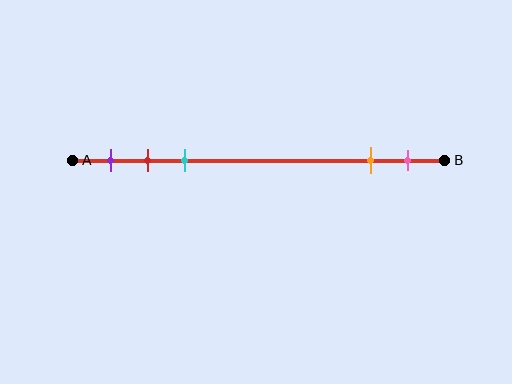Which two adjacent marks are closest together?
The red and cyan marks are the closest adjacent pair.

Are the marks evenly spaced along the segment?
No, the marks are not evenly spaced.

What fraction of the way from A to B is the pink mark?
The pink mark is approximately 90% (0.9) of the way from A to B.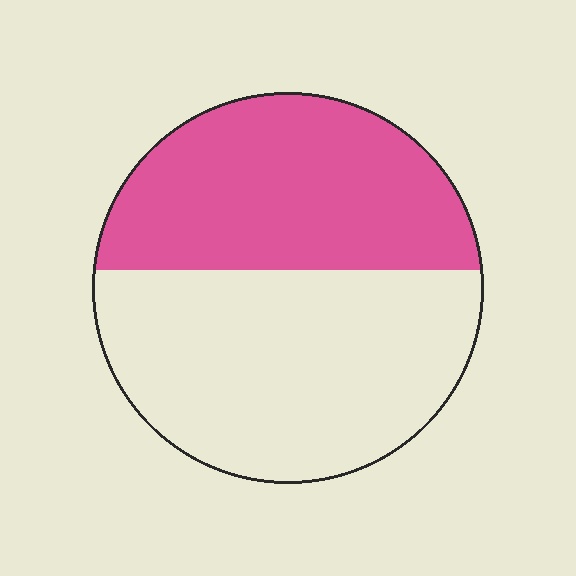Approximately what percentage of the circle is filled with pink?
Approximately 45%.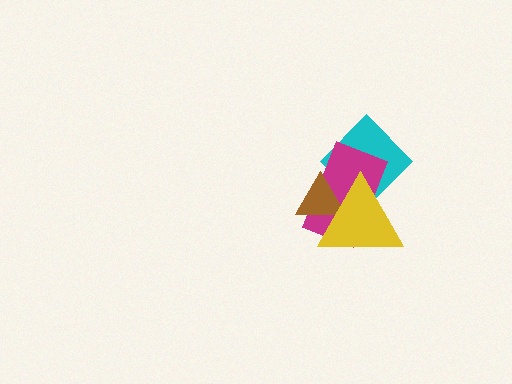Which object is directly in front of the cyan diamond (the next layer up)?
The magenta rectangle is directly in front of the cyan diamond.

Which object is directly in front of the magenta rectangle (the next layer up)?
The brown triangle is directly in front of the magenta rectangle.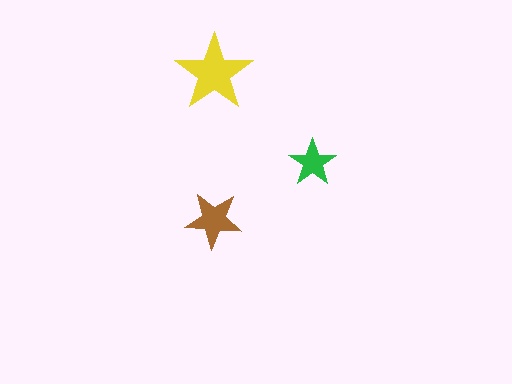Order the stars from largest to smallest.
the yellow one, the brown one, the green one.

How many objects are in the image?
There are 3 objects in the image.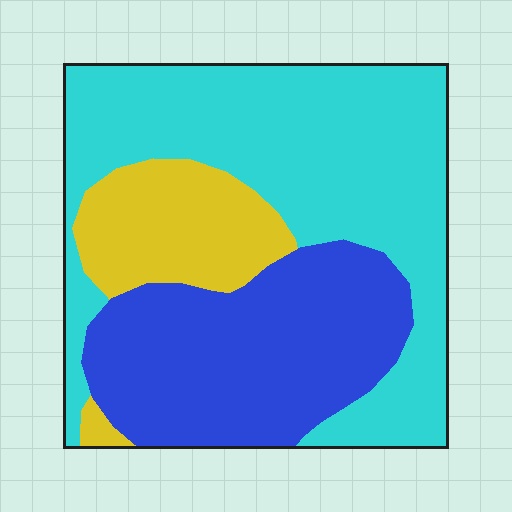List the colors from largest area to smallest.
From largest to smallest: cyan, blue, yellow.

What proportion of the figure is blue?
Blue takes up about one third (1/3) of the figure.